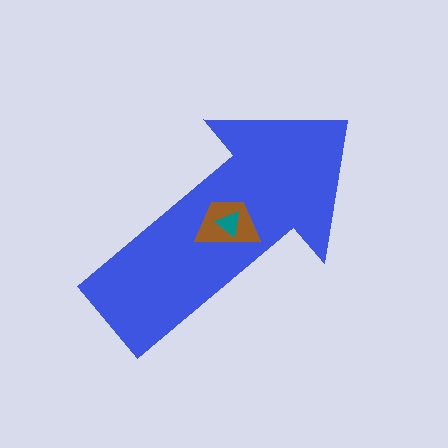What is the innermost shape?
The teal triangle.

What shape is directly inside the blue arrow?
The brown trapezoid.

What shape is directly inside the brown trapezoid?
The teal triangle.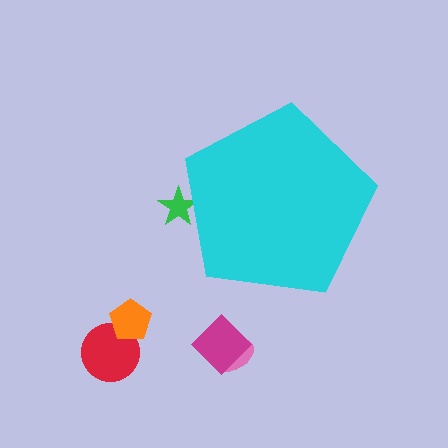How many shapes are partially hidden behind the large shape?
1 shape is partially hidden.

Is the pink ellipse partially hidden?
No, the pink ellipse is fully visible.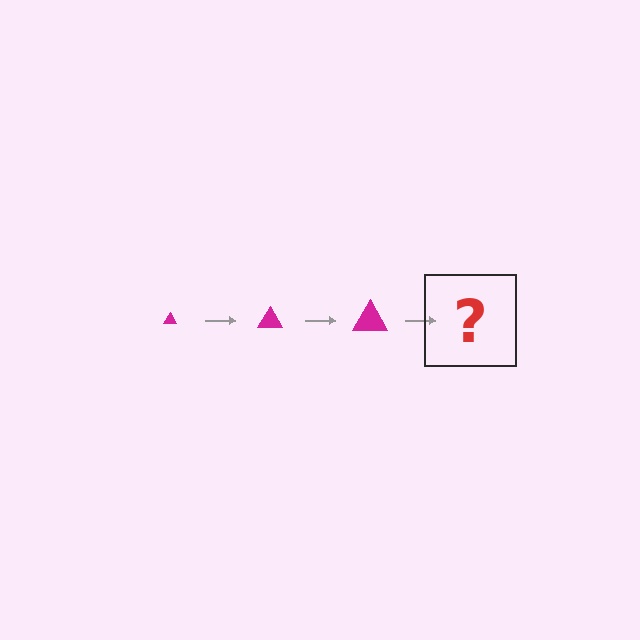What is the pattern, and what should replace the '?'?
The pattern is that the triangle gets progressively larger each step. The '?' should be a magenta triangle, larger than the previous one.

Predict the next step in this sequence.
The next step is a magenta triangle, larger than the previous one.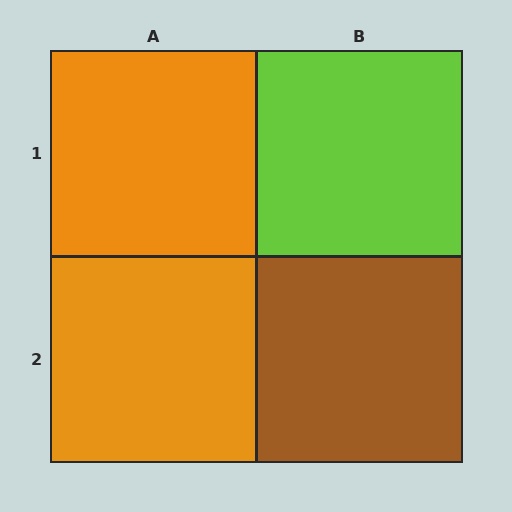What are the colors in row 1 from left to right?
Orange, lime.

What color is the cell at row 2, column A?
Orange.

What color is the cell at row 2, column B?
Brown.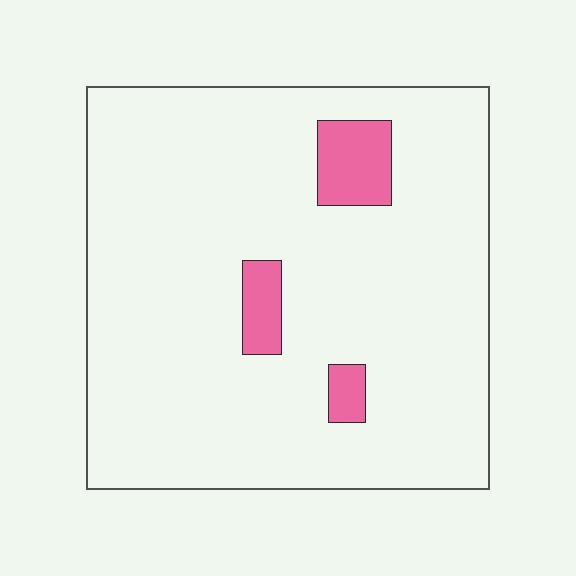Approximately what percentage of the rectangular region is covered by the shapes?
Approximately 10%.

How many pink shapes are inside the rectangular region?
3.